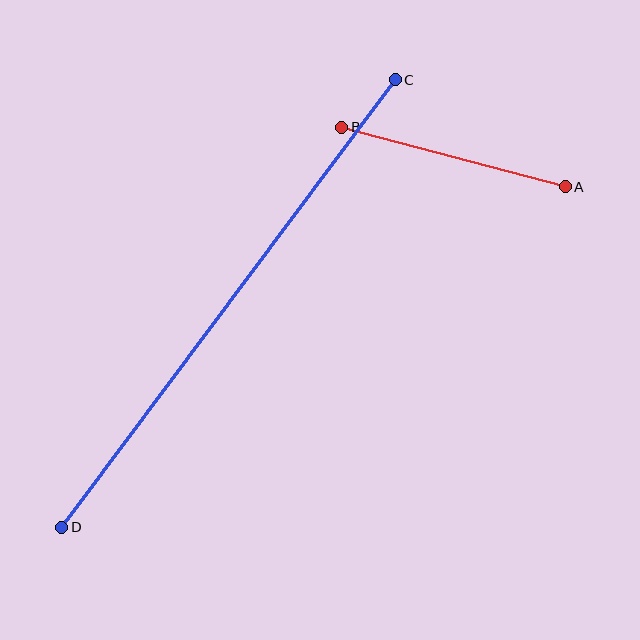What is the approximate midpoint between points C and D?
The midpoint is at approximately (228, 303) pixels.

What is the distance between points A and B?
The distance is approximately 231 pixels.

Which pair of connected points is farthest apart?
Points C and D are farthest apart.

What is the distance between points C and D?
The distance is approximately 558 pixels.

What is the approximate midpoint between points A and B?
The midpoint is at approximately (454, 157) pixels.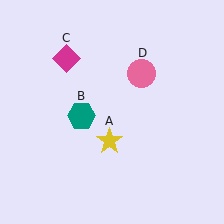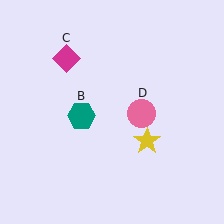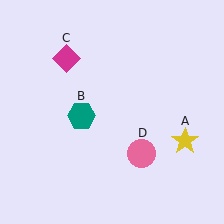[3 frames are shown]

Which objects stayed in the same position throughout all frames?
Teal hexagon (object B) and magenta diamond (object C) remained stationary.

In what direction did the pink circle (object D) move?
The pink circle (object D) moved down.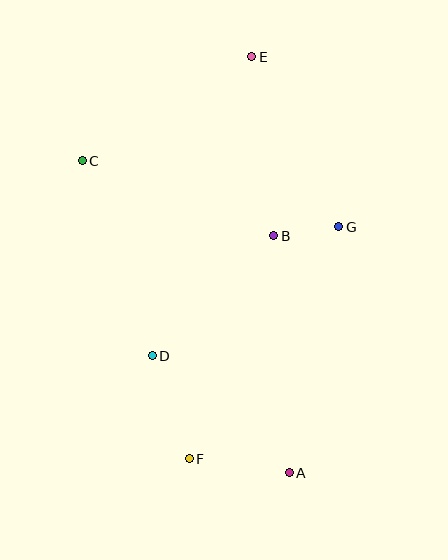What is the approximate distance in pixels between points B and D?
The distance between B and D is approximately 170 pixels.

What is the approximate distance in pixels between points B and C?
The distance between B and C is approximately 206 pixels.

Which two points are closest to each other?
Points B and G are closest to each other.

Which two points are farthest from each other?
Points A and E are farthest from each other.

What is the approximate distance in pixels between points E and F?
The distance between E and F is approximately 407 pixels.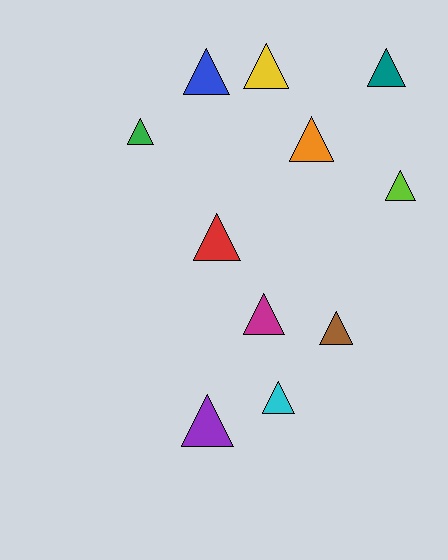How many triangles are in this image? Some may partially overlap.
There are 11 triangles.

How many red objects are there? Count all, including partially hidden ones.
There is 1 red object.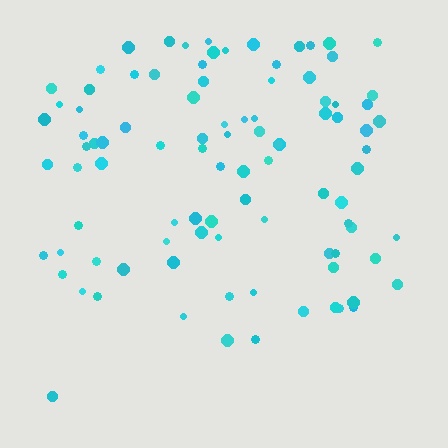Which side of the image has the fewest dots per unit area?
The bottom.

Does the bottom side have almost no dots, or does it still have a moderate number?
Still a moderate number, just noticeably fewer than the top.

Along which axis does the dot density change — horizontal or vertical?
Vertical.